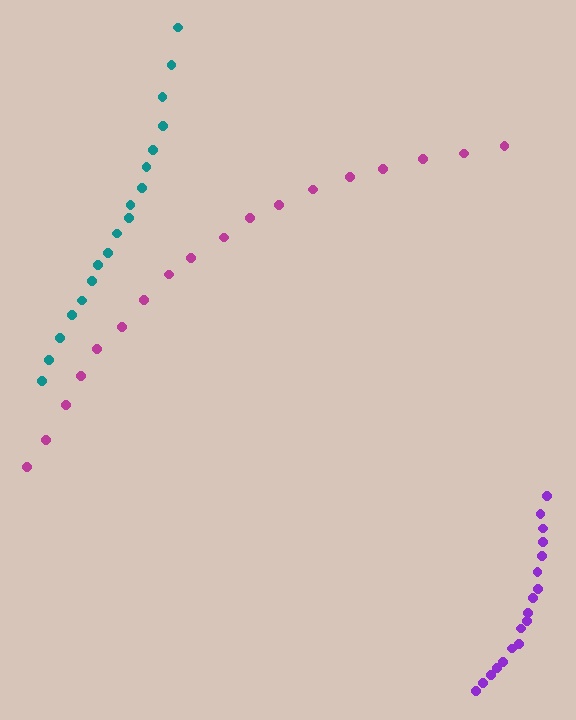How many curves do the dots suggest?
There are 3 distinct paths.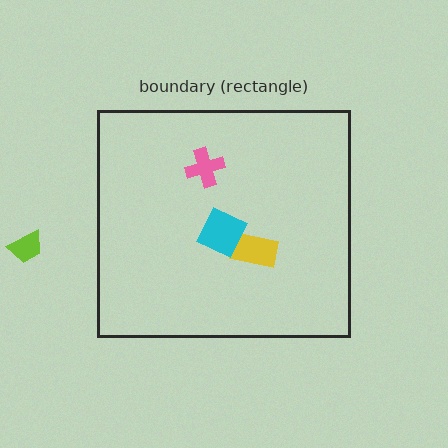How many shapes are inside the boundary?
3 inside, 1 outside.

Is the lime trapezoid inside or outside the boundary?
Outside.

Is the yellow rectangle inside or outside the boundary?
Inside.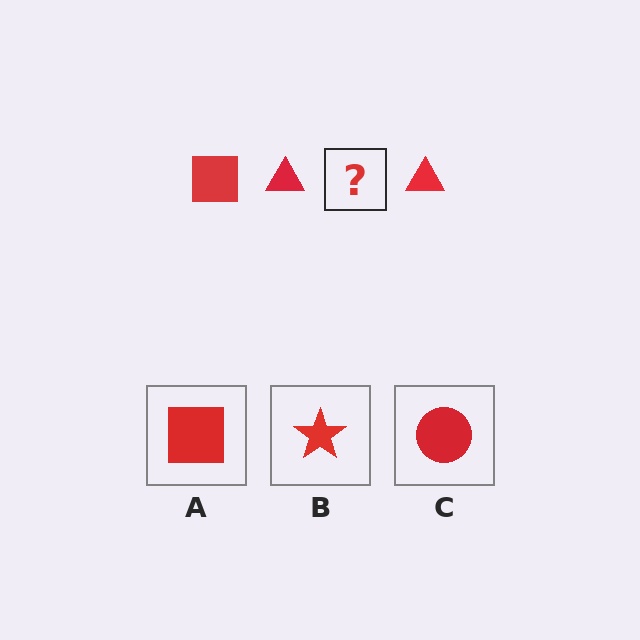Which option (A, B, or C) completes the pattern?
A.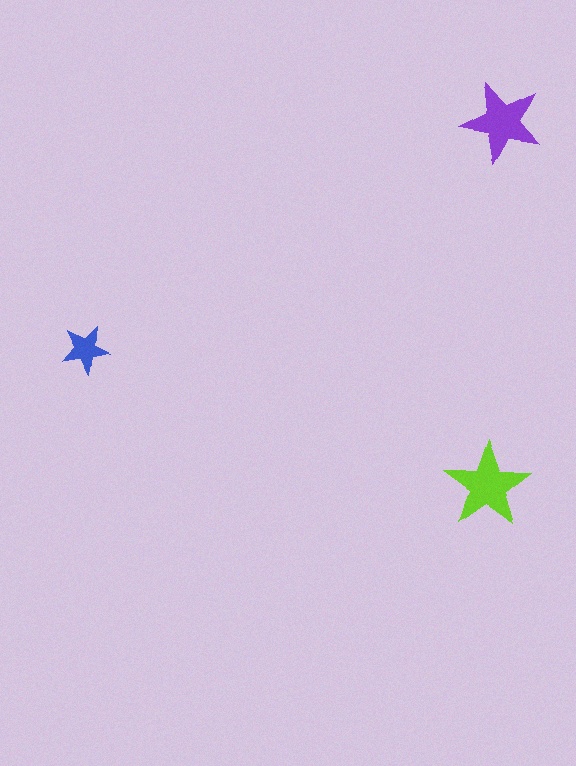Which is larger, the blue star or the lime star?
The lime one.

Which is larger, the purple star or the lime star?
The lime one.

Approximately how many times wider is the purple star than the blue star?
About 1.5 times wider.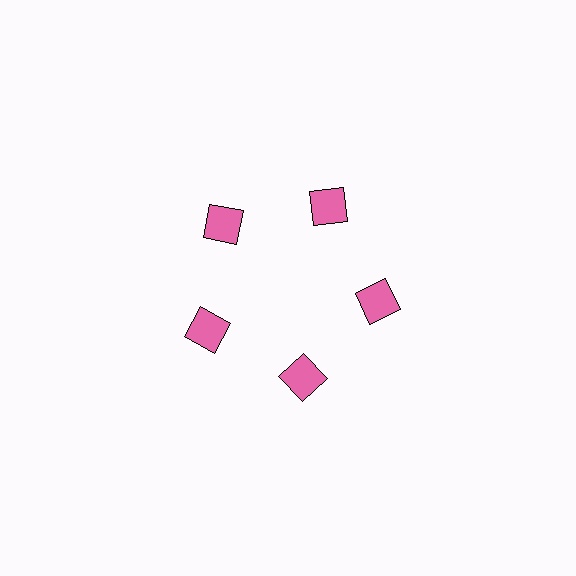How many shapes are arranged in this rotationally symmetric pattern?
There are 5 shapes, arranged in 5 groups of 1.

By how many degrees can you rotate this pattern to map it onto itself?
The pattern maps onto itself every 72 degrees of rotation.